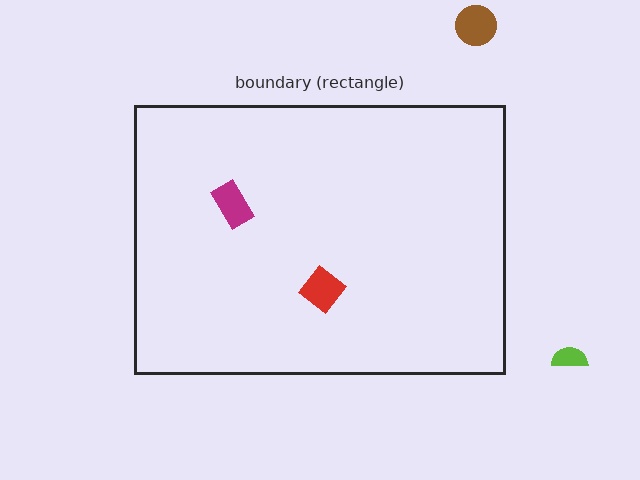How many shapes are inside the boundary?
2 inside, 2 outside.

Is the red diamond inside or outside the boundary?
Inside.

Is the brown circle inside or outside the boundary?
Outside.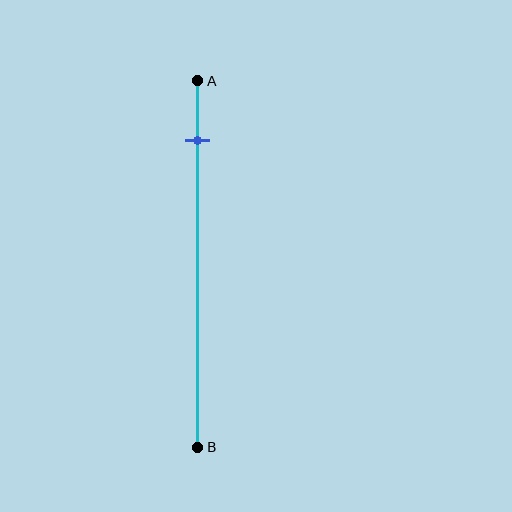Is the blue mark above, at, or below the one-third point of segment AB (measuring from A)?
The blue mark is above the one-third point of segment AB.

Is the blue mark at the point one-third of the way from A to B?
No, the mark is at about 15% from A, not at the 33% one-third point.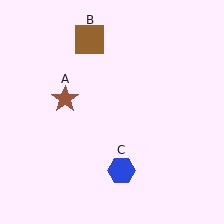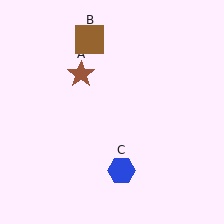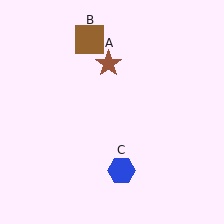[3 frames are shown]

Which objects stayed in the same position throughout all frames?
Brown square (object B) and blue hexagon (object C) remained stationary.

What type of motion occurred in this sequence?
The brown star (object A) rotated clockwise around the center of the scene.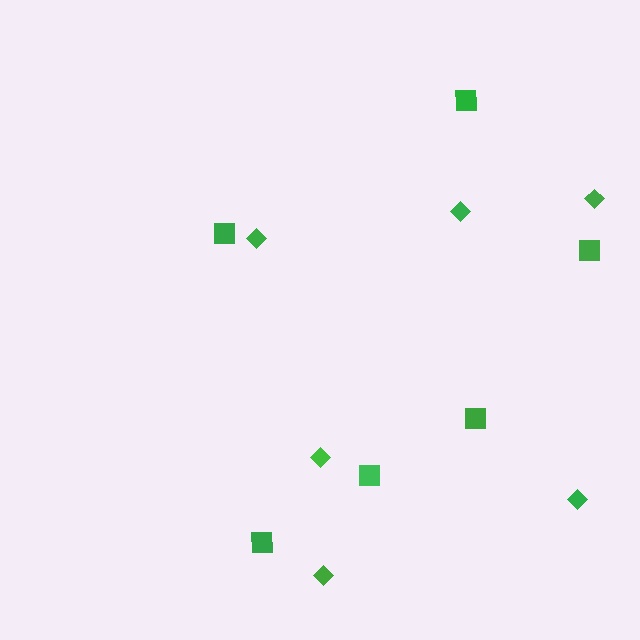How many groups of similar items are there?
There are 2 groups: one group of diamonds (6) and one group of squares (6).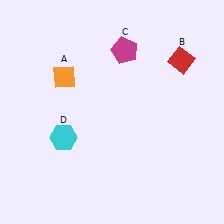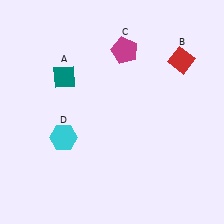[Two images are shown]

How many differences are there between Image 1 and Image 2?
There is 1 difference between the two images.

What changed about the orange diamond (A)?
In Image 1, A is orange. In Image 2, it changed to teal.